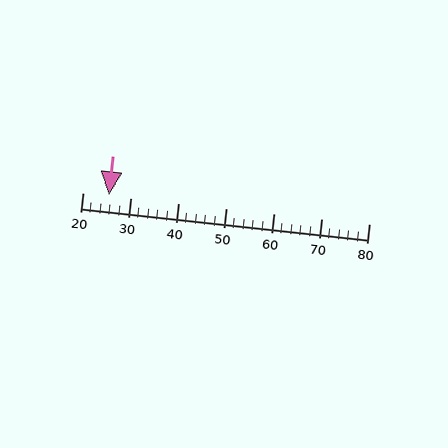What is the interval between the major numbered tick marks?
The major tick marks are spaced 10 units apart.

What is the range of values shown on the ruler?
The ruler shows values from 20 to 80.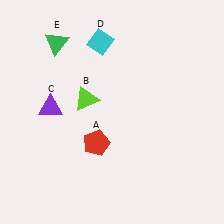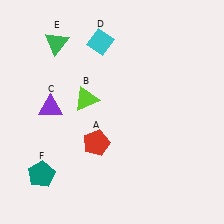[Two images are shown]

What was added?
A teal pentagon (F) was added in Image 2.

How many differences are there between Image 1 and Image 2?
There is 1 difference between the two images.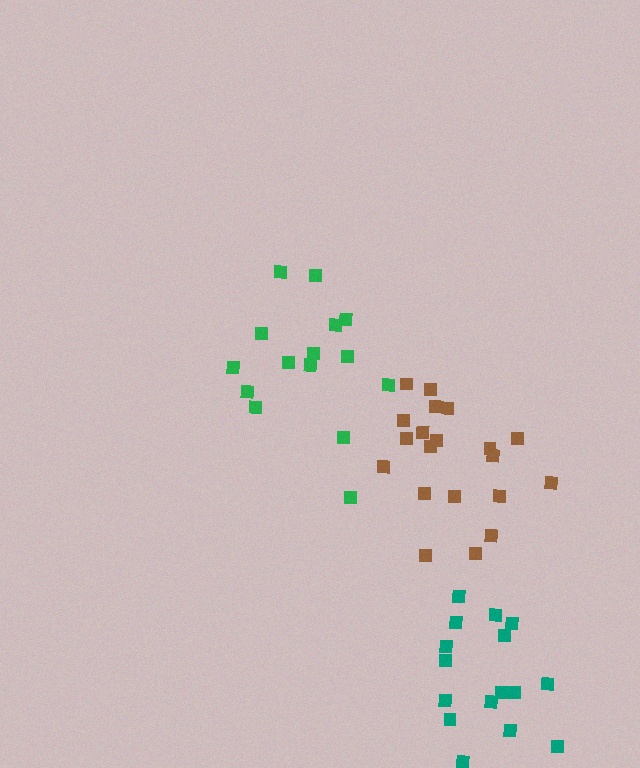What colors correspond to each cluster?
The clusters are colored: teal, brown, green.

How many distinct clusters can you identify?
There are 3 distinct clusters.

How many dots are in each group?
Group 1: 16 dots, Group 2: 20 dots, Group 3: 15 dots (51 total).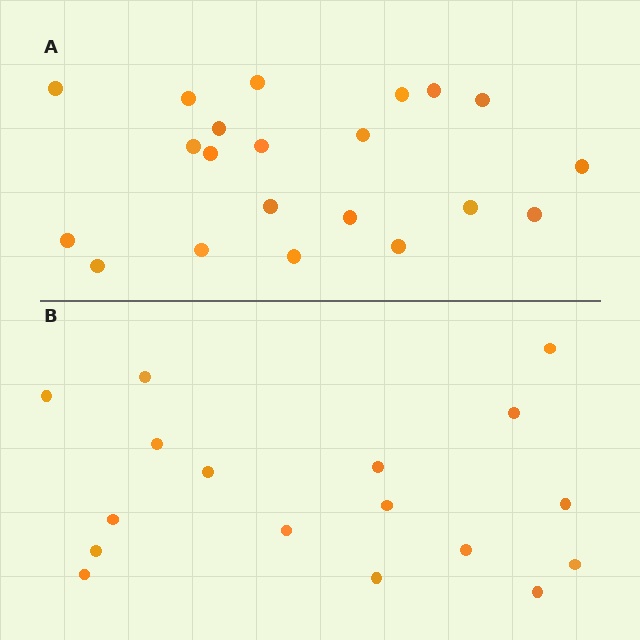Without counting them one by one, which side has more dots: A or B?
Region A (the top region) has more dots.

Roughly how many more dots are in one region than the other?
Region A has about 4 more dots than region B.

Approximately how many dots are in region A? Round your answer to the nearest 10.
About 20 dots. (The exact count is 21, which rounds to 20.)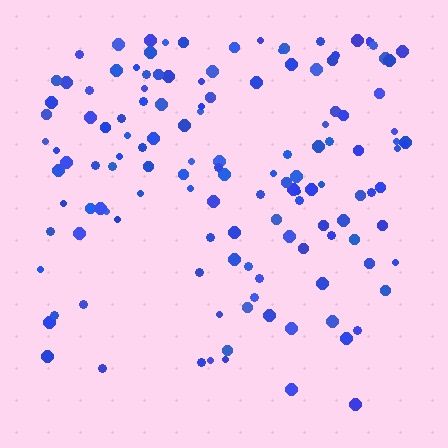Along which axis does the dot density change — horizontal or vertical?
Vertical.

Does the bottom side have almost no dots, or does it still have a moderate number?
Still a moderate number, just noticeably fewer than the top.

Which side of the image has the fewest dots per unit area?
The bottom.